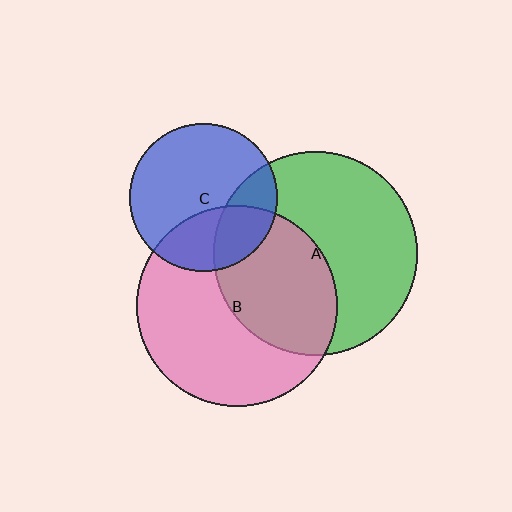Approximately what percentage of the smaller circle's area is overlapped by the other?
Approximately 30%.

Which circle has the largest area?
Circle A (green).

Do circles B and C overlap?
Yes.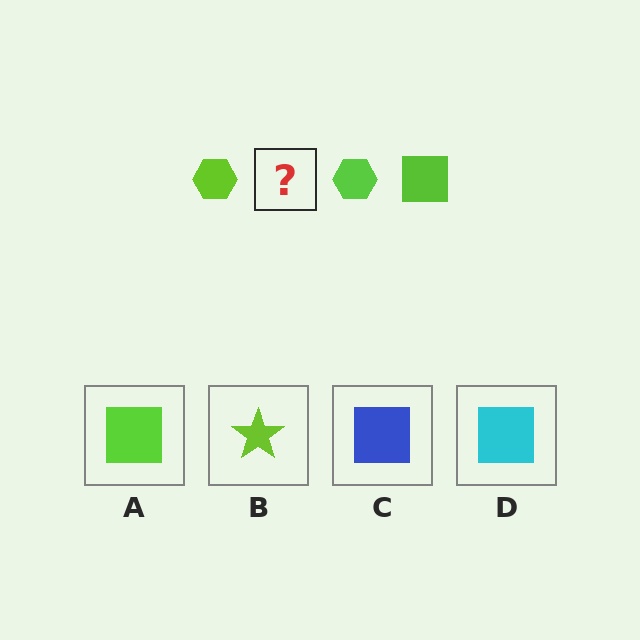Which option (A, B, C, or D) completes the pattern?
A.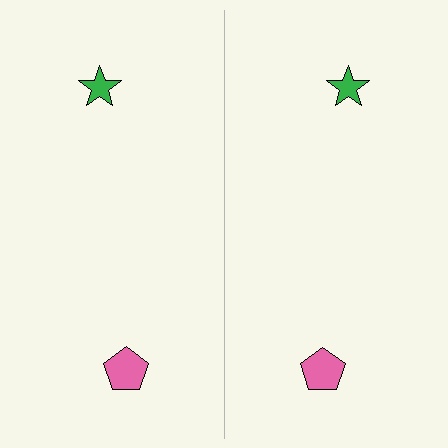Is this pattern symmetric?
Yes, this pattern has bilateral (reflection) symmetry.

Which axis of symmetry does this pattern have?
The pattern has a vertical axis of symmetry running through the center of the image.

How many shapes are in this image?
There are 4 shapes in this image.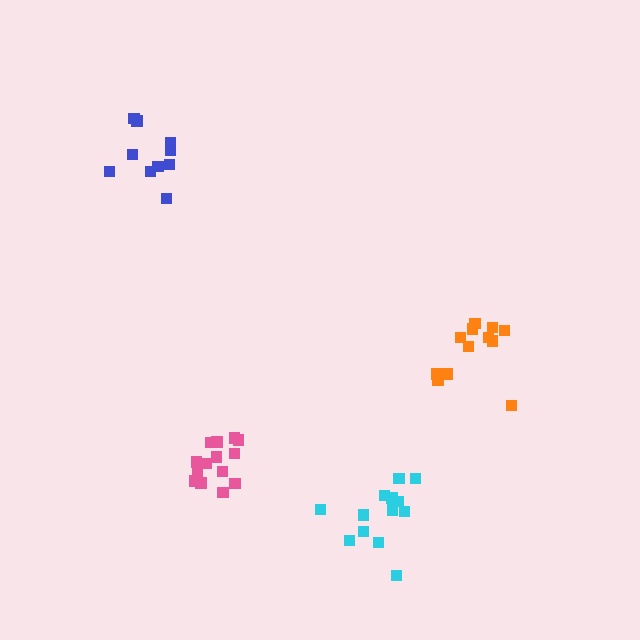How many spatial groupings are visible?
There are 4 spatial groupings.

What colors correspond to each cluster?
The clusters are colored: blue, cyan, orange, pink.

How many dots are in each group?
Group 1: 10 dots, Group 2: 13 dots, Group 3: 12 dots, Group 4: 14 dots (49 total).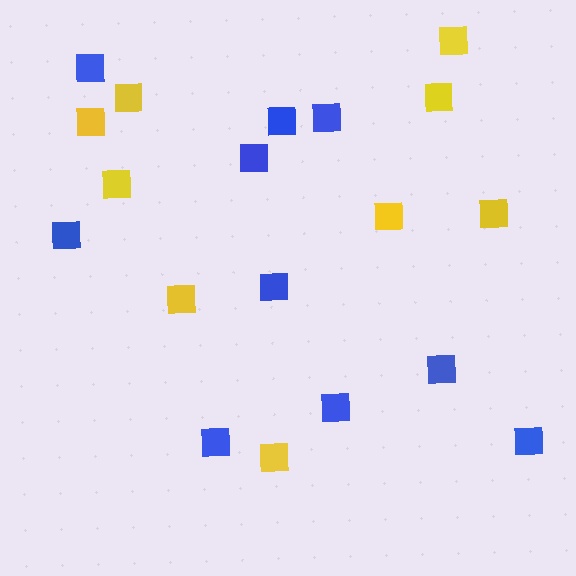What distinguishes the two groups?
There are 2 groups: one group of blue squares (10) and one group of yellow squares (9).